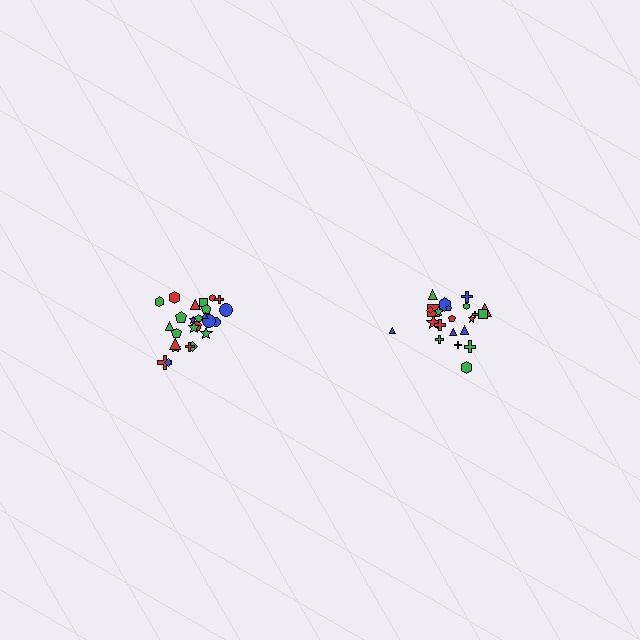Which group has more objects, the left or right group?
The left group.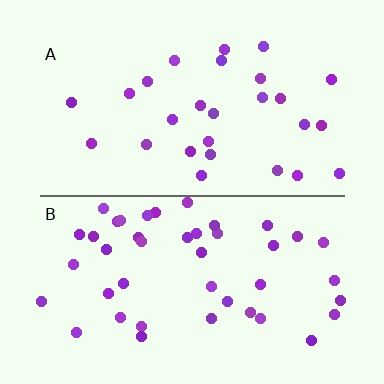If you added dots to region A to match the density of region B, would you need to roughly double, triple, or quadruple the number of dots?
Approximately double.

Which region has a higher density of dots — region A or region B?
B (the bottom).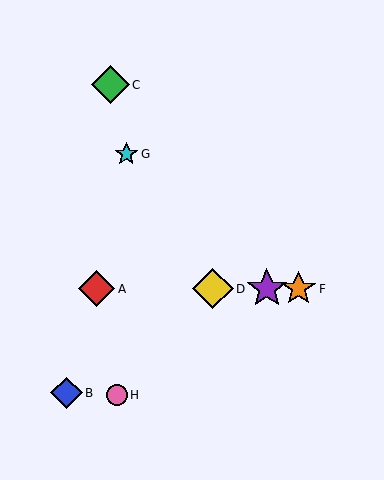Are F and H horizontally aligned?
No, F is at y≈289 and H is at y≈395.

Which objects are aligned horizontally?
Objects A, D, E, F are aligned horizontally.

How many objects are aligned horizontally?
4 objects (A, D, E, F) are aligned horizontally.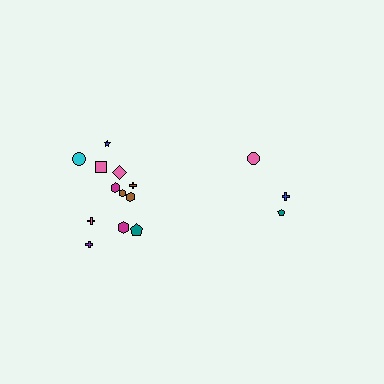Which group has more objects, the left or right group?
The left group.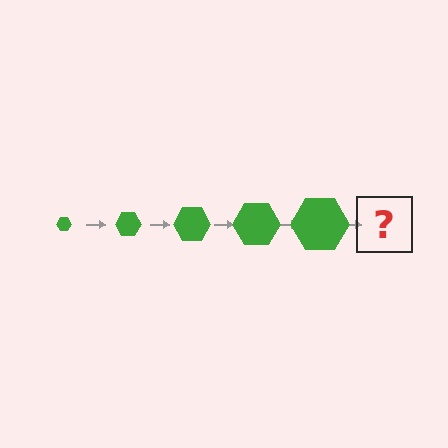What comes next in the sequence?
The next element should be a green hexagon, larger than the previous one.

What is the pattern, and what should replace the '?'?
The pattern is that the hexagon gets progressively larger each step. The '?' should be a green hexagon, larger than the previous one.